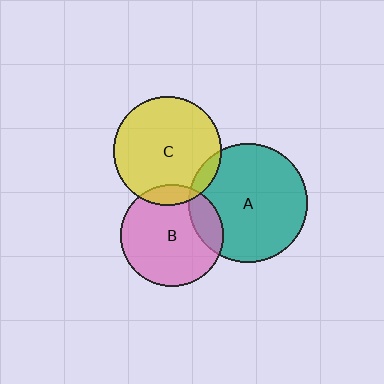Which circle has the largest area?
Circle A (teal).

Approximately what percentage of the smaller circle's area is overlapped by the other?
Approximately 15%.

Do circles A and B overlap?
Yes.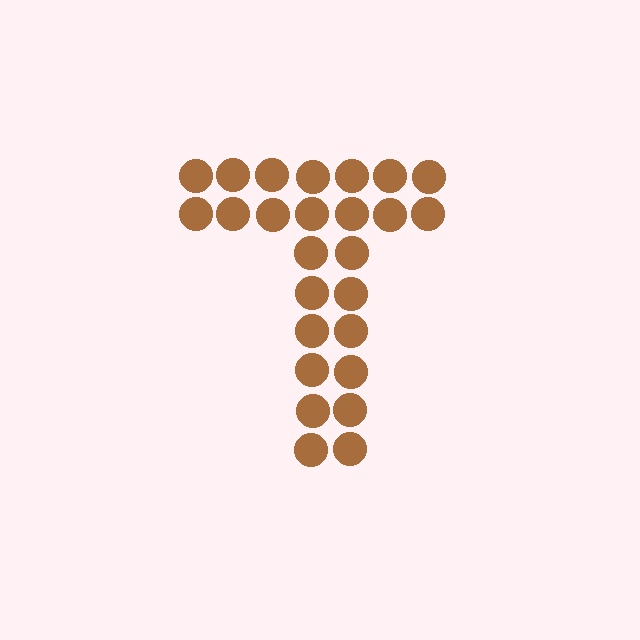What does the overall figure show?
The overall figure shows the letter T.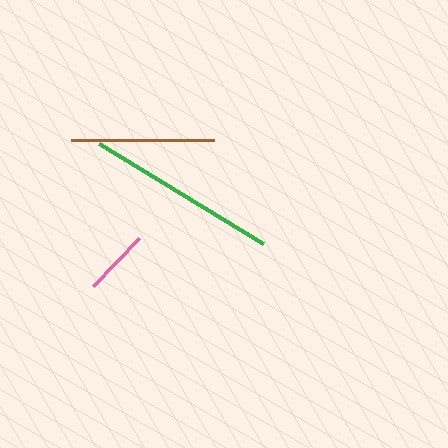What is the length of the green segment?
The green segment is approximately 192 pixels long.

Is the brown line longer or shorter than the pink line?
The brown line is longer than the pink line.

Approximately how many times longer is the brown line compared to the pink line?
The brown line is approximately 2.1 times the length of the pink line.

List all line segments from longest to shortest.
From longest to shortest: green, brown, pink.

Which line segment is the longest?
The green line is the longest at approximately 192 pixels.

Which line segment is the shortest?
The pink line is the shortest at approximately 67 pixels.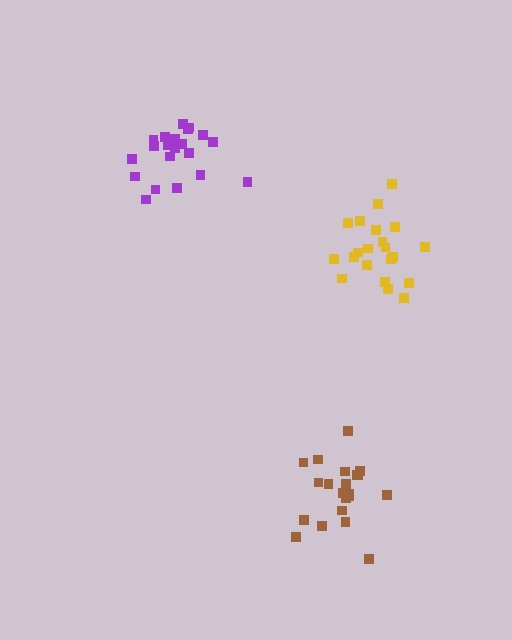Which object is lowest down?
The brown cluster is bottommost.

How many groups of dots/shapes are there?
There are 3 groups.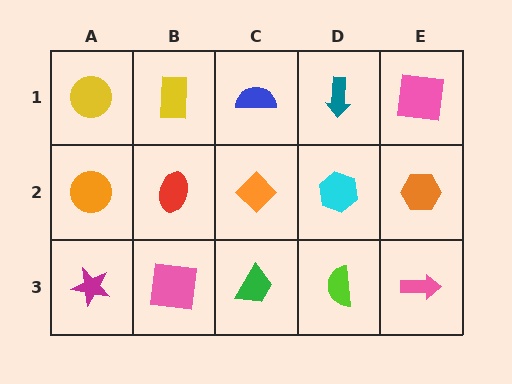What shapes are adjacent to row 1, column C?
An orange diamond (row 2, column C), a yellow rectangle (row 1, column B), a teal arrow (row 1, column D).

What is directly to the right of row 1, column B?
A blue semicircle.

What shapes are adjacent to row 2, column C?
A blue semicircle (row 1, column C), a green trapezoid (row 3, column C), a red ellipse (row 2, column B), a cyan hexagon (row 2, column D).